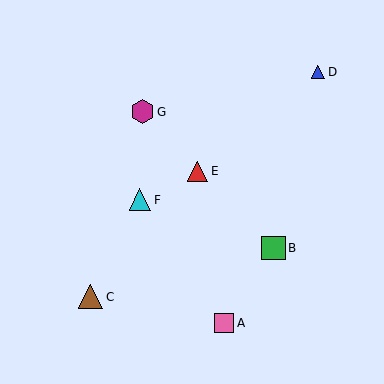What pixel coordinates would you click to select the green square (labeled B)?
Click at (274, 248) to select the green square B.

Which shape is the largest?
The brown triangle (labeled C) is the largest.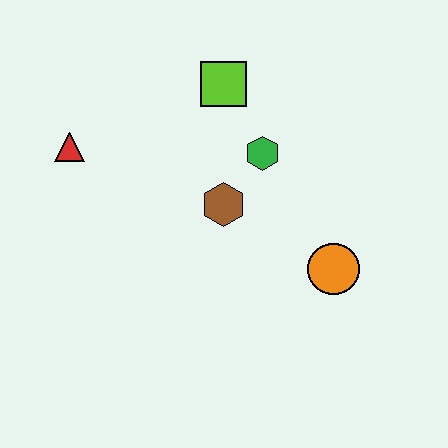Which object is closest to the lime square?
The green hexagon is closest to the lime square.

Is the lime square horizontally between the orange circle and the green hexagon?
No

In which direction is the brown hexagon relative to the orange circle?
The brown hexagon is to the left of the orange circle.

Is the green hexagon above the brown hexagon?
Yes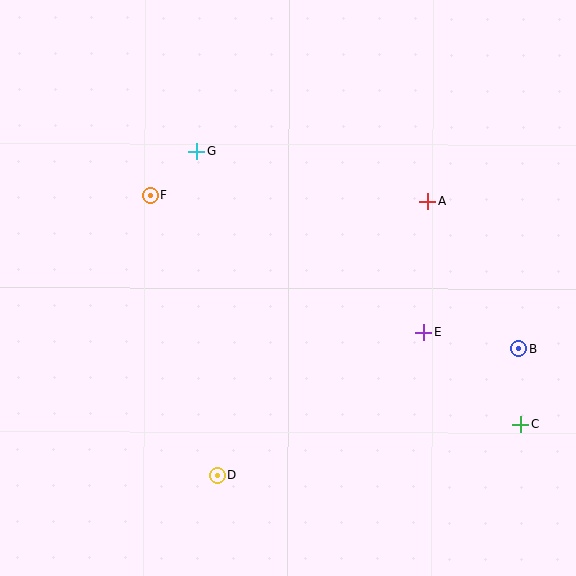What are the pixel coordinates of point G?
Point G is at (197, 151).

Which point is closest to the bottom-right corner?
Point C is closest to the bottom-right corner.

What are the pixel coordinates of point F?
Point F is at (150, 195).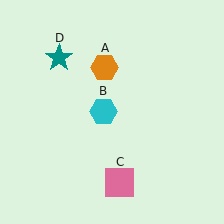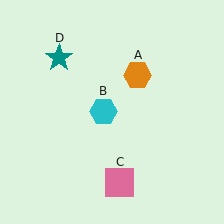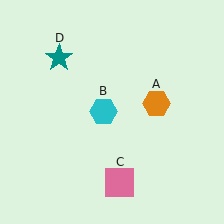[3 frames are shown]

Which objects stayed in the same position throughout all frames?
Cyan hexagon (object B) and pink square (object C) and teal star (object D) remained stationary.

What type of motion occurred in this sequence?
The orange hexagon (object A) rotated clockwise around the center of the scene.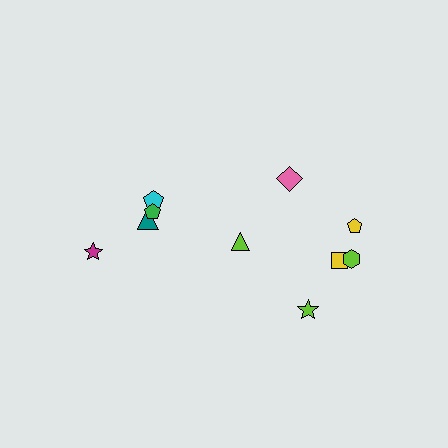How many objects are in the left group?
There are 4 objects.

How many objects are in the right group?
There are 6 objects.